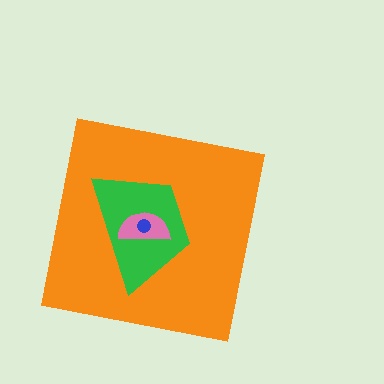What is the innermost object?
The blue circle.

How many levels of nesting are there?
4.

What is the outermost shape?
The orange square.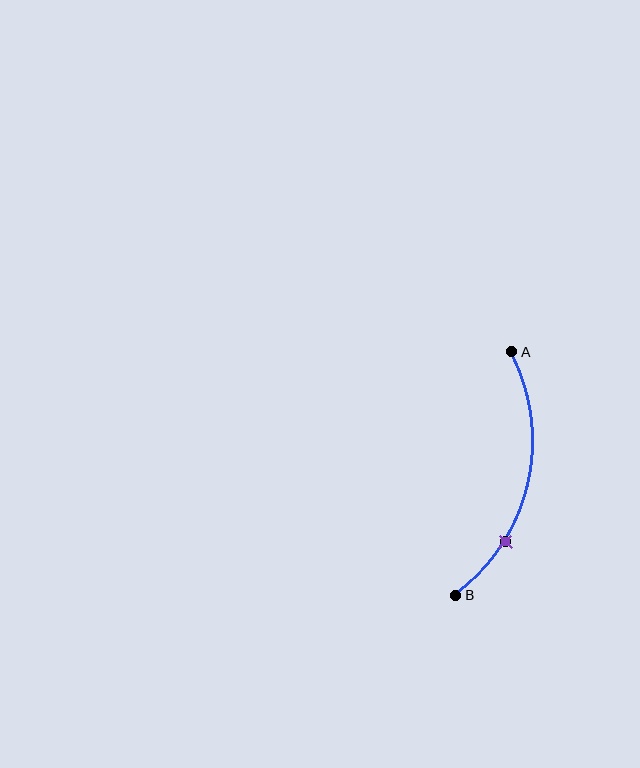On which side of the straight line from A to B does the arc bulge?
The arc bulges to the right of the straight line connecting A and B.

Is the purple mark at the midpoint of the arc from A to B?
No. The purple mark lies on the arc but is closer to endpoint B. The arc midpoint would be at the point on the curve equidistant along the arc from both A and B.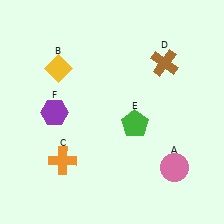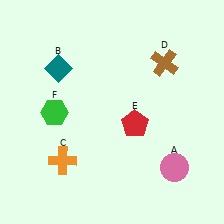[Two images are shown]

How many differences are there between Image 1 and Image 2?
There are 3 differences between the two images.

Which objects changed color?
B changed from yellow to teal. E changed from green to red. F changed from purple to green.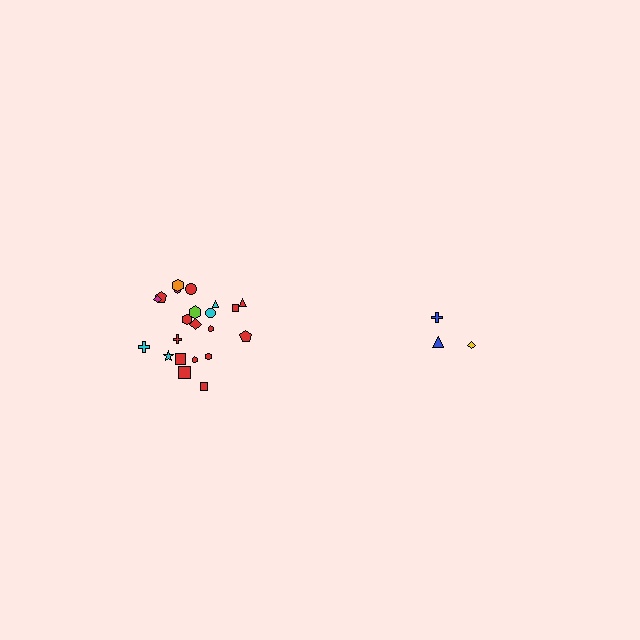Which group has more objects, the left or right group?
The left group.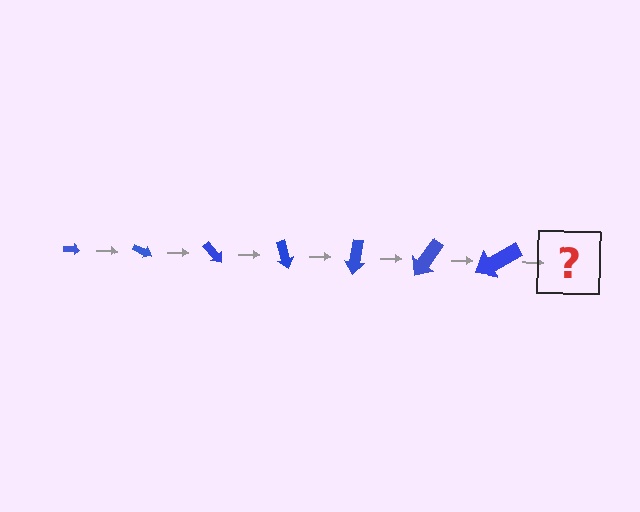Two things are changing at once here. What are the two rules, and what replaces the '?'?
The two rules are that the arrow grows larger each step and it rotates 25 degrees each step. The '?' should be an arrow, larger than the previous one and rotated 175 degrees from the start.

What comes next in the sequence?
The next element should be an arrow, larger than the previous one and rotated 175 degrees from the start.